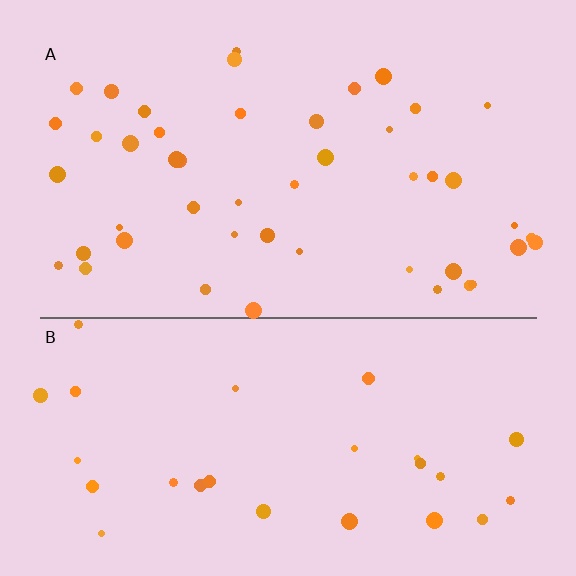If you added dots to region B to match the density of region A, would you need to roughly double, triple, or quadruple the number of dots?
Approximately double.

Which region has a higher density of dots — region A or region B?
A (the top).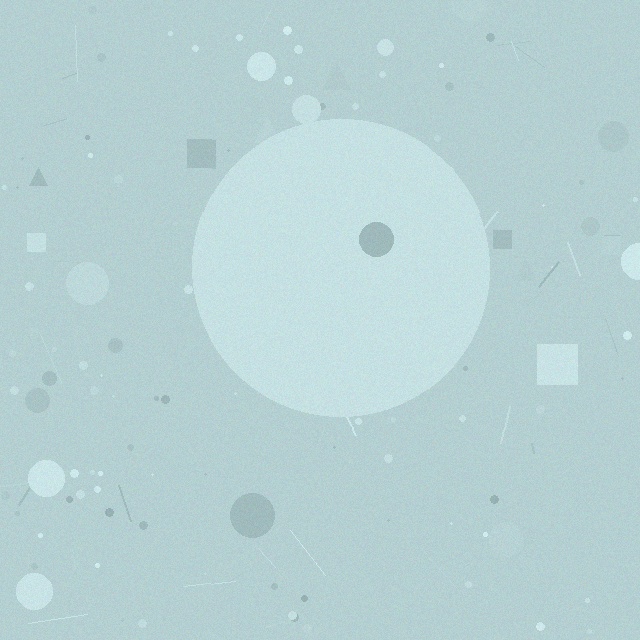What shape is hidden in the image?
A circle is hidden in the image.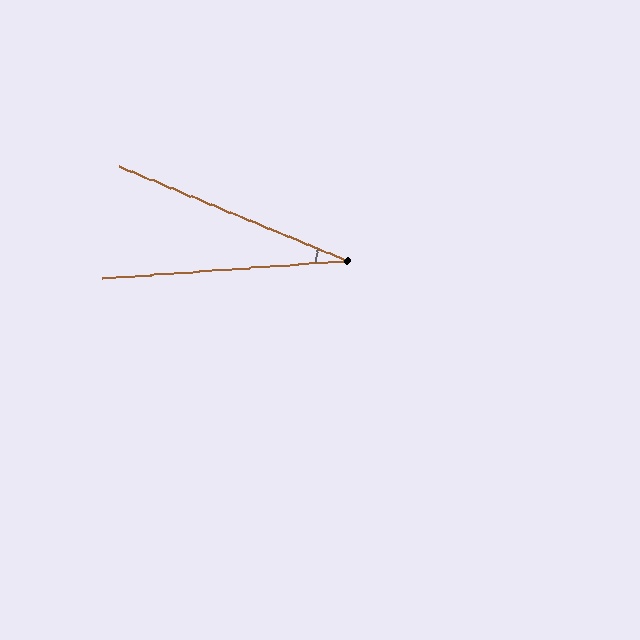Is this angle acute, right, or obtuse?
It is acute.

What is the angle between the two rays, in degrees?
Approximately 27 degrees.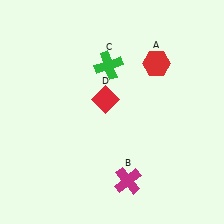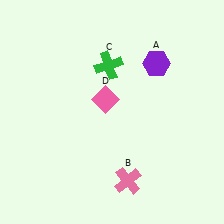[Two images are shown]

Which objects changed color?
A changed from red to purple. B changed from magenta to pink. D changed from red to pink.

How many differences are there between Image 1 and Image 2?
There are 3 differences between the two images.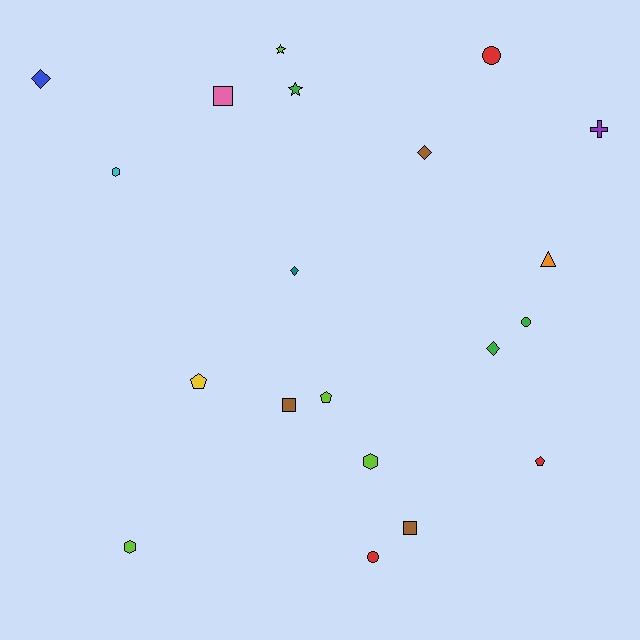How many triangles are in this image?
There is 1 triangle.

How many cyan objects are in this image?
There is 1 cyan object.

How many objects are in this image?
There are 20 objects.